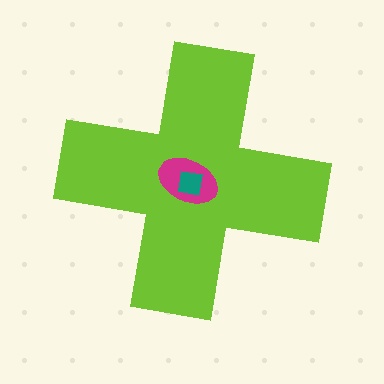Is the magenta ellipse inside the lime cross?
Yes.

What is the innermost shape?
The teal square.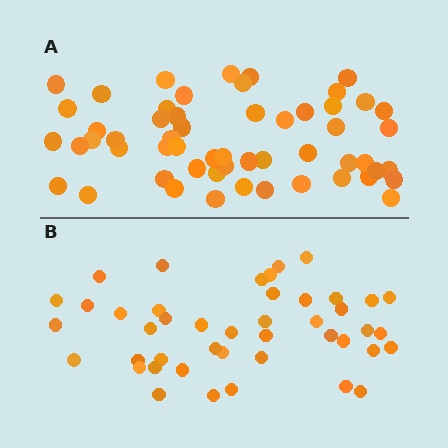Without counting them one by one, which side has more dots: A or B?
Region A (the top region) has more dots.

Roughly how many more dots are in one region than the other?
Region A has roughly 12 or so more dots than region B.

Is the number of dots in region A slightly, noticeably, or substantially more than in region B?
Region A has noticeably more, but not dramatically so. The ratio is roughly 1.2 to 1.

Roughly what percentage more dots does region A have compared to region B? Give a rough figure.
About 25% more.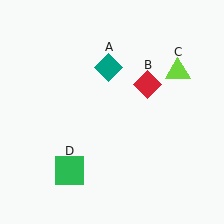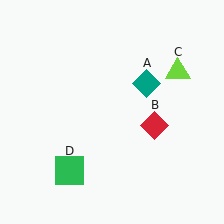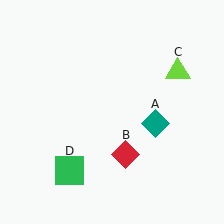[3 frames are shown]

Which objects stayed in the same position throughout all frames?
Lime triangle (object C) and green square (object D) remained stationary.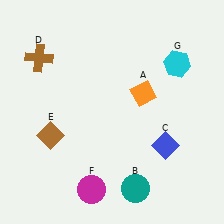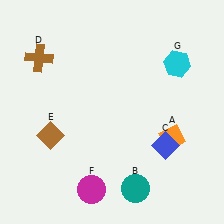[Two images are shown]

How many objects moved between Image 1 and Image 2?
1 object moved between the two images.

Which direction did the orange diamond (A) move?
The orange diamond (A) moved down.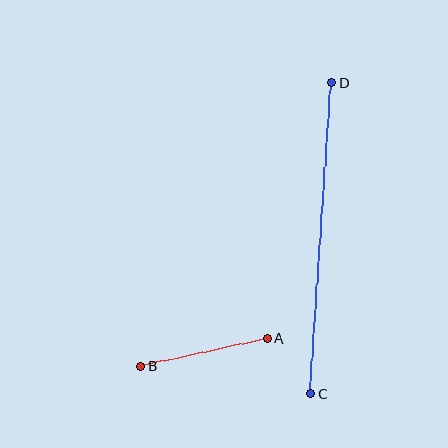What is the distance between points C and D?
The distance is approximately 312 pixels.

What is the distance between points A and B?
The distance is approximately 129 pixels.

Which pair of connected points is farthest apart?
Points C and D are farthest apart.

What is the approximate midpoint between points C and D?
The midpoint is at approximately (321, 238) pixels.